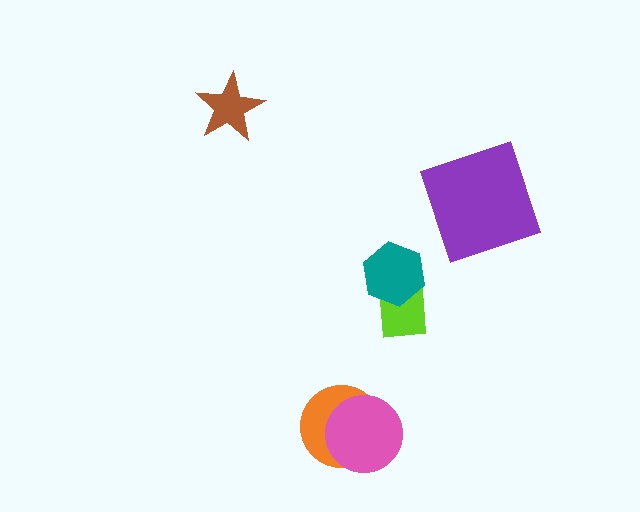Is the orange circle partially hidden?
Yes, it is partially covered by another shape.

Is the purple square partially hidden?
No, no other shape covers it.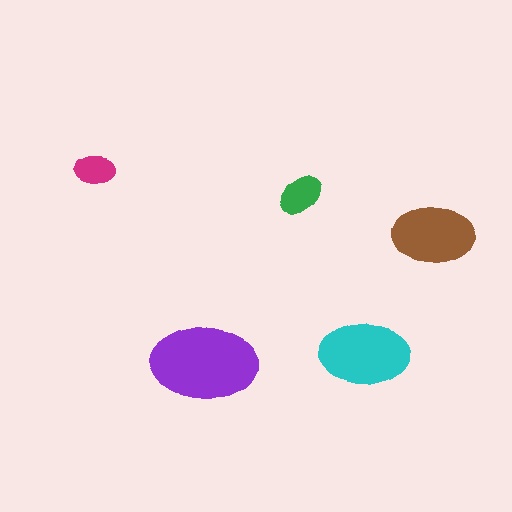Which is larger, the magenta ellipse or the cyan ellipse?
The cyan one.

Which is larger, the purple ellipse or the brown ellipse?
The purple one.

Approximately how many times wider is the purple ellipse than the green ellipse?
About 2.5 times wider.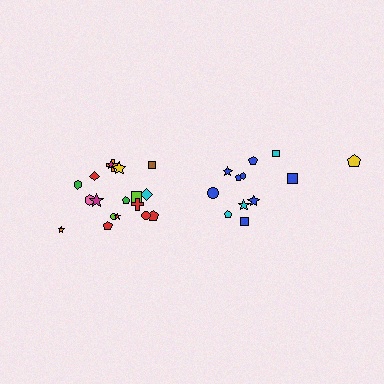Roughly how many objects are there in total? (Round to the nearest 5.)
Roughly 30 objects in total.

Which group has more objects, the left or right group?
The left group.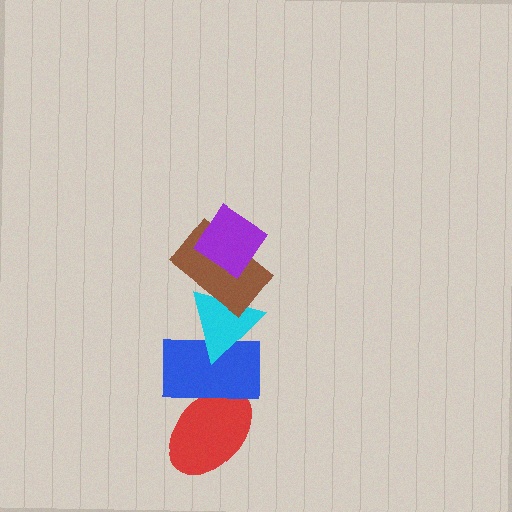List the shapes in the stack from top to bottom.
From top to bottom: the purple diamond, the brown rectangle, the cyan triangle, the blue rectangle, the red ellipse.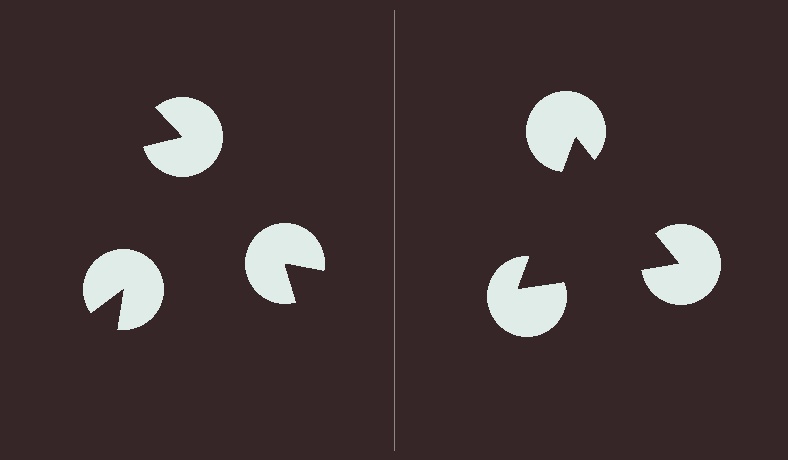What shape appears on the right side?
An illusory triangle.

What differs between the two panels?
The pac-man discs are positioned identically on both sides; only the wedge orientations differ. On the right they align to a triangle; on the left they are misaligned.